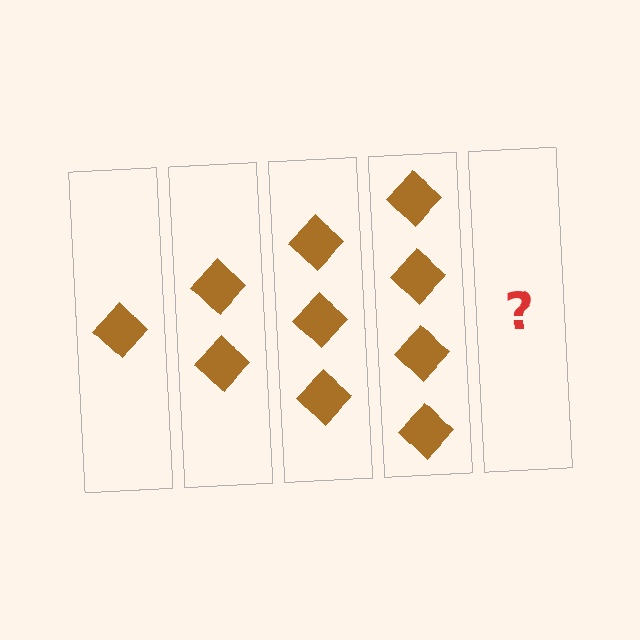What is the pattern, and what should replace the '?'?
The pattern is that each step adds one more diamond. The '?' should be 5 diamonds.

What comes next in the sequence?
The next element should be 5 diamonds.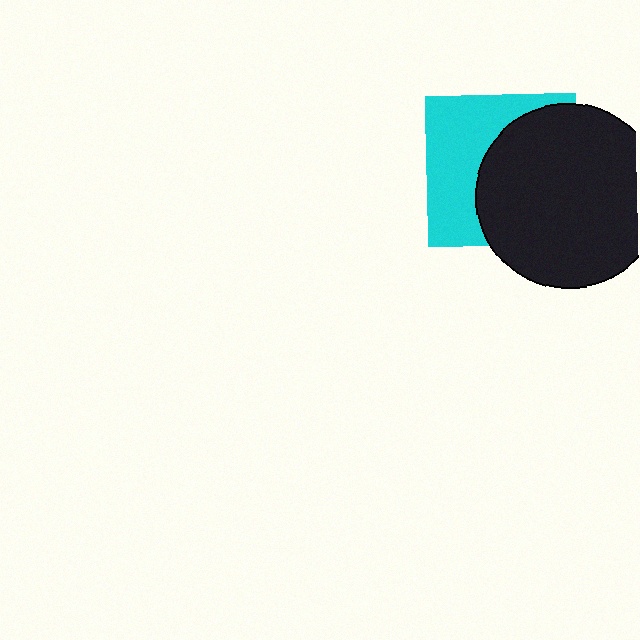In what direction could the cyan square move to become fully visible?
The cyan square could move left. That would shift it out from behind the black circle entirely.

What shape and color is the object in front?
The object in front is a black circle.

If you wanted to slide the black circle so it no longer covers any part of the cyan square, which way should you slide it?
Slide it right — that is the most direct way to separate the two shapes.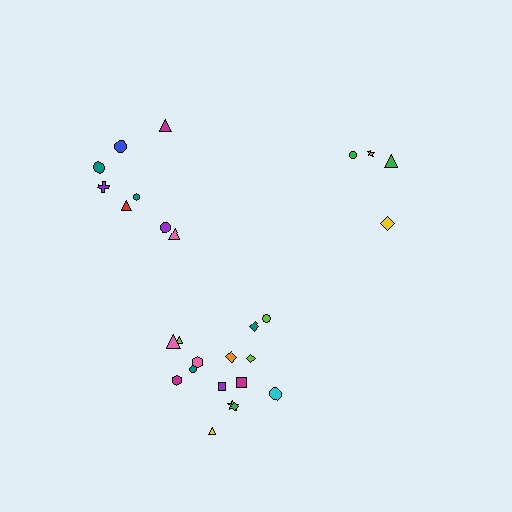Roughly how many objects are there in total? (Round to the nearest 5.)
Roughly 25 objects in total.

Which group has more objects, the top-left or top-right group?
The top-left group.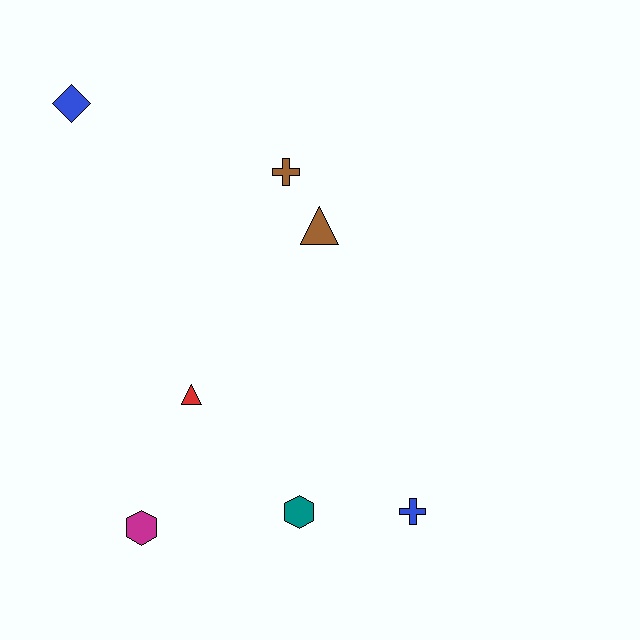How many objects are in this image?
There are 7 objects.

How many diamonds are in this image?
There is 1 diamond.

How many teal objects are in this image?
There is 1 teal object.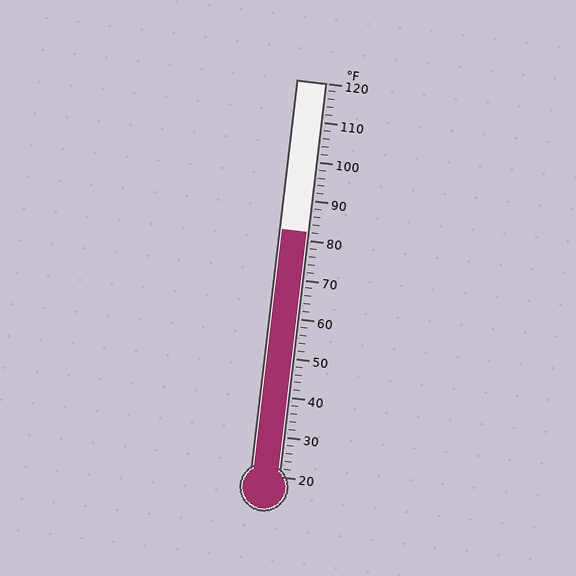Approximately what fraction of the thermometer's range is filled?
The thermometer is filled to approximately 60% of its range.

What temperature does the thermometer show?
The thermometer shows approximately 82°F.